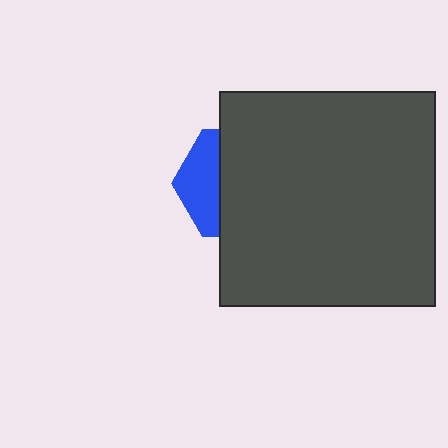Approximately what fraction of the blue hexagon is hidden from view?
Roughly 65% of the blue hexagon is hidden behind the dark gray square.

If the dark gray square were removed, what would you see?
You would see the complete blue hexagon.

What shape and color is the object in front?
The object in front is a dark gray square.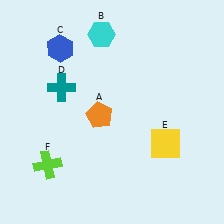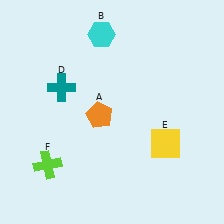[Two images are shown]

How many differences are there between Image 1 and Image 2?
There is 1 difference between the two images.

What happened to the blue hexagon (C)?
The blue hexagon (C) was removed in Image 2. It was in the top-left area of Image 1.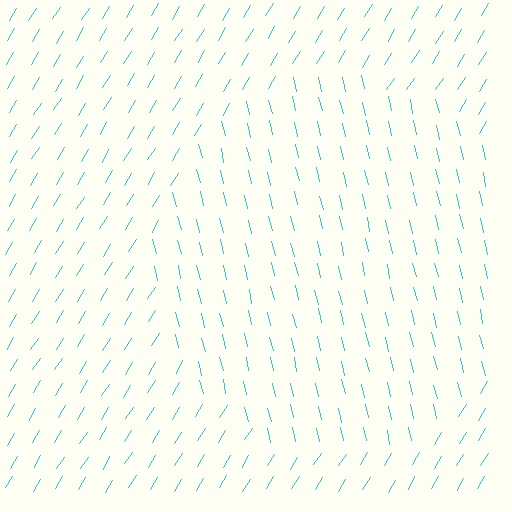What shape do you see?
I see a circle.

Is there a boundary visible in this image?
Yes, there is a texture boundary formed by a change in line orientation.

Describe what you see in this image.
The image is filled with small cyan line segments. A circle region in the image has lines oriented differently from the surrounding lines, creating a visible texture boundary.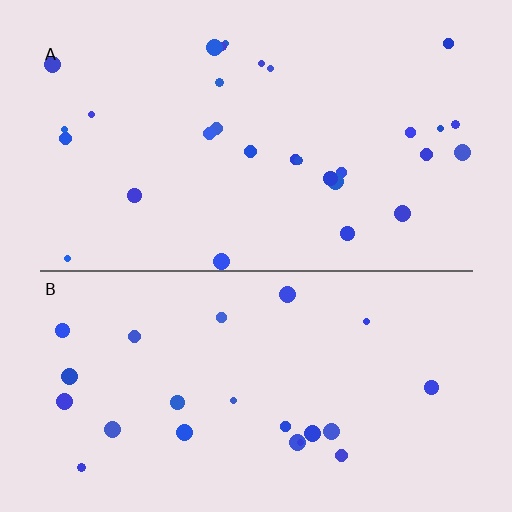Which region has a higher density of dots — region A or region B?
A (the top).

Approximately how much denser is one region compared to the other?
Approximately 1.3× — region A over region B.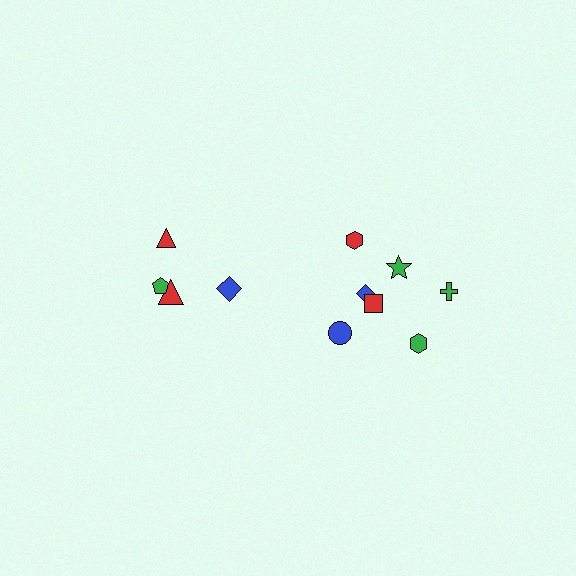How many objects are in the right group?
There are 7 objects.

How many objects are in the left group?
There are 4 objects.